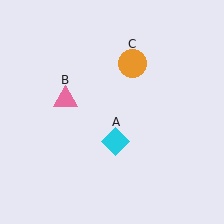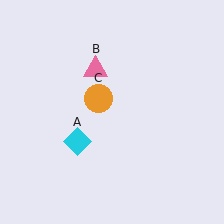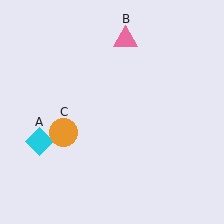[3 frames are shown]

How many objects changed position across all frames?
3 objects changed position: cyan diamond (object A), pink triangle (object B), orange circle (object C).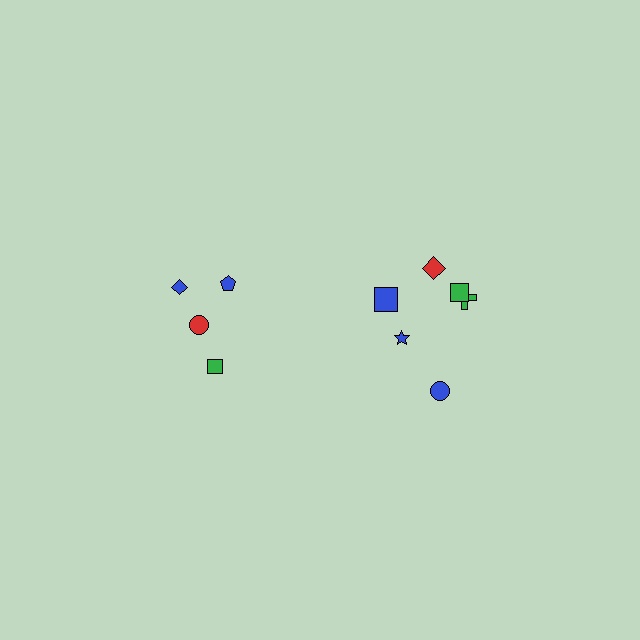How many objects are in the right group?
There are 6 objects.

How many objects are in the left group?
There are 4 objects.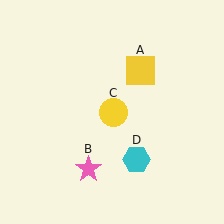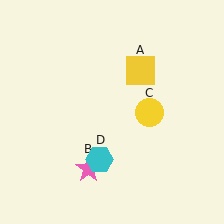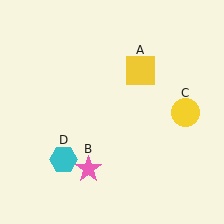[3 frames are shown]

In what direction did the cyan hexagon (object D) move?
The cyan hexagon (object D) moved left.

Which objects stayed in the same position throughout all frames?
Yellow square (object A) and pink star (object B) remained stationary.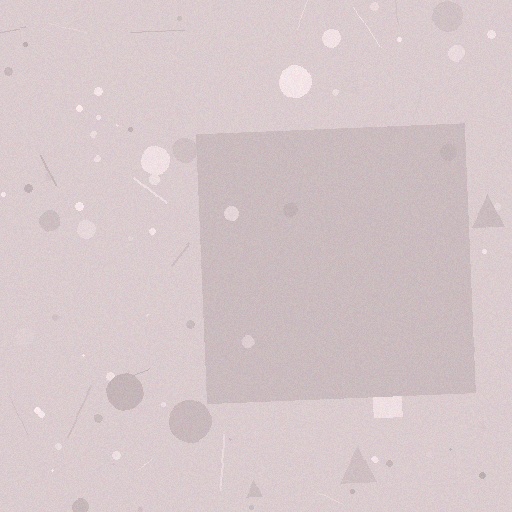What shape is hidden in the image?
A square is hidden in the image.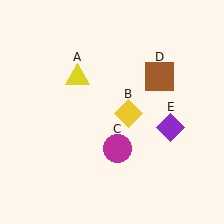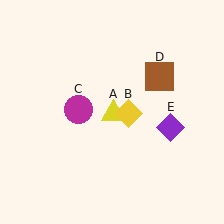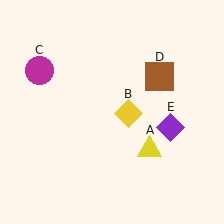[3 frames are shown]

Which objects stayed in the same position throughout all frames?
Yellow diamond (object B) and brown square (object D) and purple diamond (object E) remained stationary.